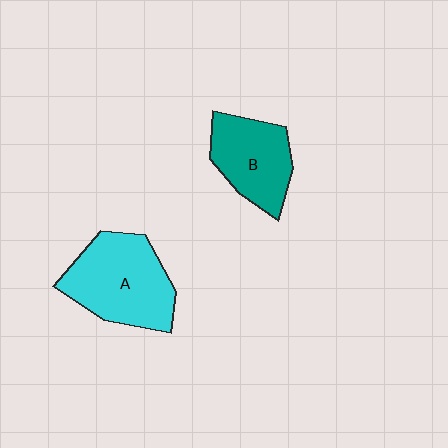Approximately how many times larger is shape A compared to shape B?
Approximately 1.3 times.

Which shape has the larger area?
Shape A (cyan).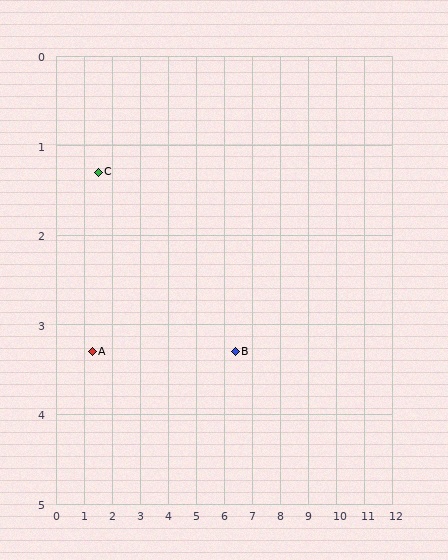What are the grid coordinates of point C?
Point C is at approximately (1.5, 1.3).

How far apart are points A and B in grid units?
Points A and B are about 5.1 grid units apart.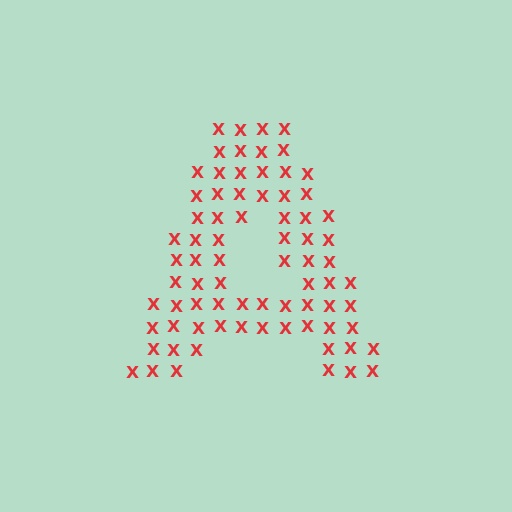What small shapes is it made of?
It is made of small letter X's.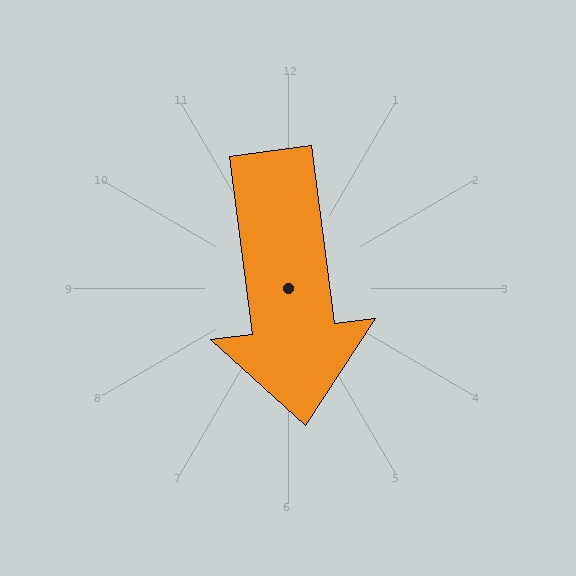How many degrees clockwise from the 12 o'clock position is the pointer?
Approximately 173 degrees.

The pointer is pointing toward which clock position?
Roughly 6 o'clock.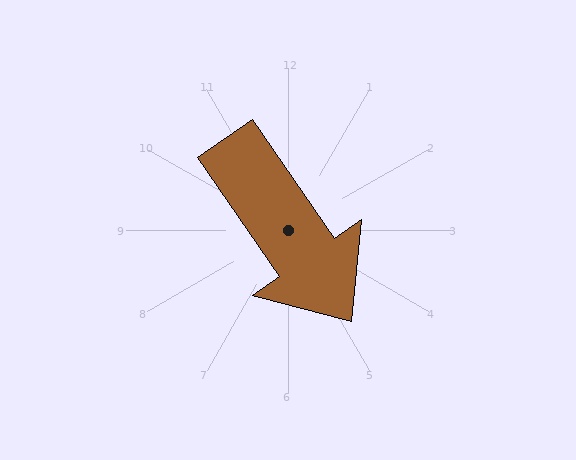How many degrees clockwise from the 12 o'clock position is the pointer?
Approximately 145 degrees.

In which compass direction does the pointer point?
Southeast.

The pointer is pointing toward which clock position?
Roughly 5 o'clock.